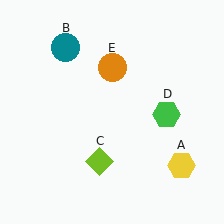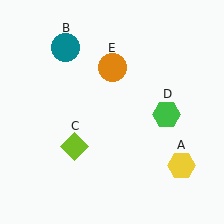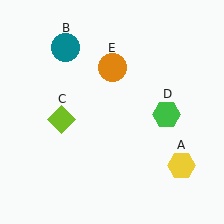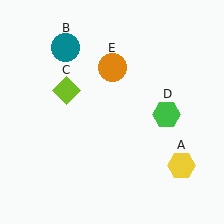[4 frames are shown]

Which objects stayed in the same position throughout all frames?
Yellow hexagon (object A) and teal circle (object B) and green hexagon (object D) and orange circle (object E) remained stationary.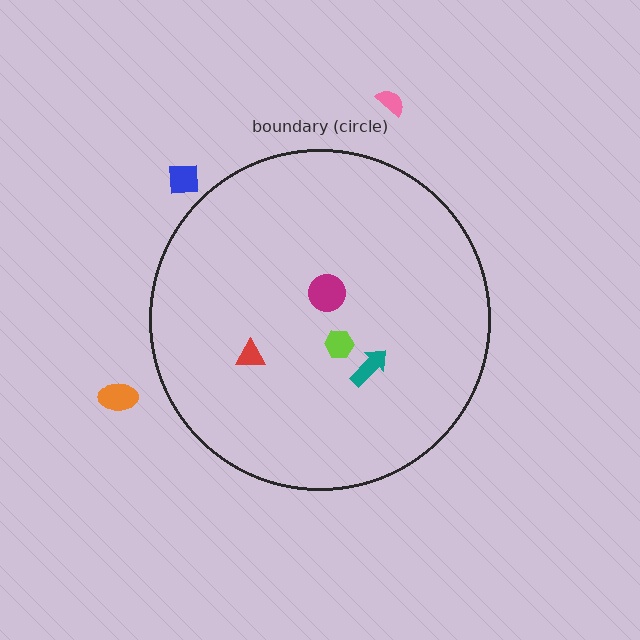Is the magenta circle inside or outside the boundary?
Inside.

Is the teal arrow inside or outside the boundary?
Inside.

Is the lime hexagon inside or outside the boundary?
Inside.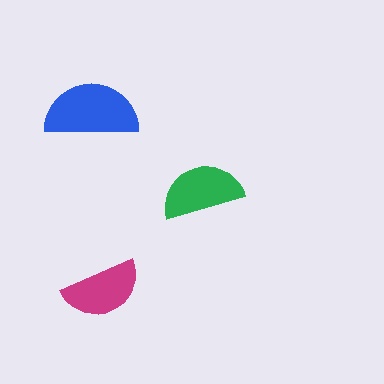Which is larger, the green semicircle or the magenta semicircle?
The green one.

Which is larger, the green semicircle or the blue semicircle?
The blue one.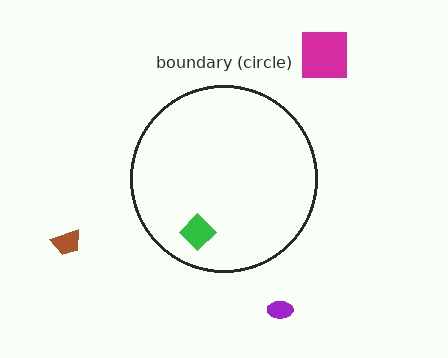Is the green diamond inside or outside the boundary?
Inside.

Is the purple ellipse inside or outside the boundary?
Outside.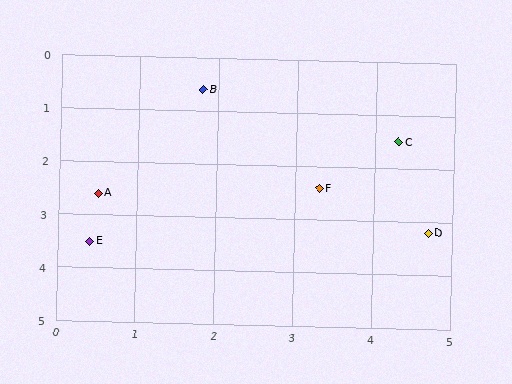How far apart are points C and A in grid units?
Points C and A are about 4.0 grid units apart.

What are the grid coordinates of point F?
Point F is at approximately (3.3, 2.4).